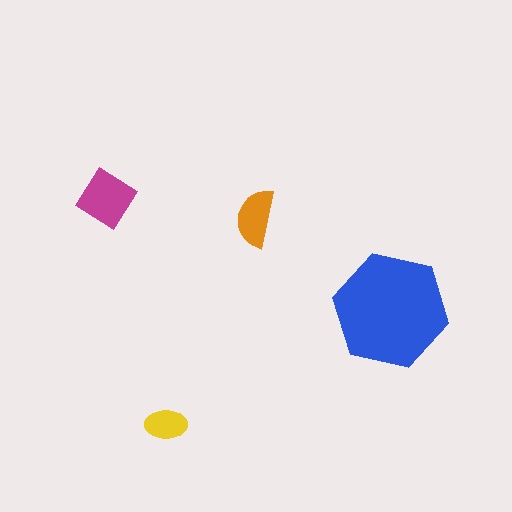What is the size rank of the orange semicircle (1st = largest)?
3rd.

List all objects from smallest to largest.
The yellow ellipse, the orange semicircle, the magenta diamond, the blue hexagon.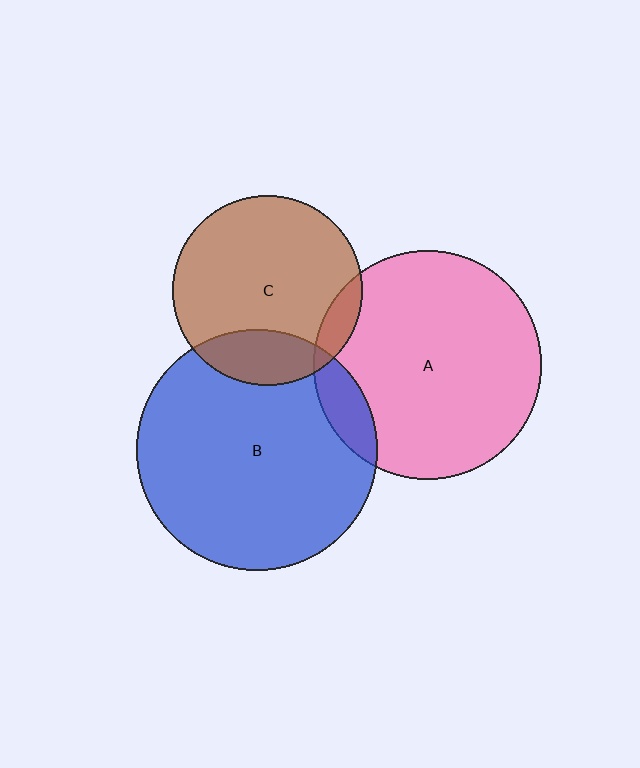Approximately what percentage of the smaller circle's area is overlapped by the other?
Approximately 10%.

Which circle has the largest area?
Circle B (blue).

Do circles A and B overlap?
Yes.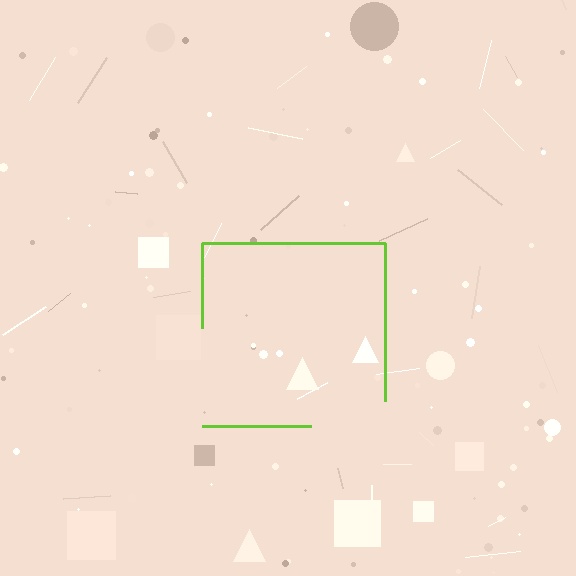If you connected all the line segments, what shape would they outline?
They would outline a square.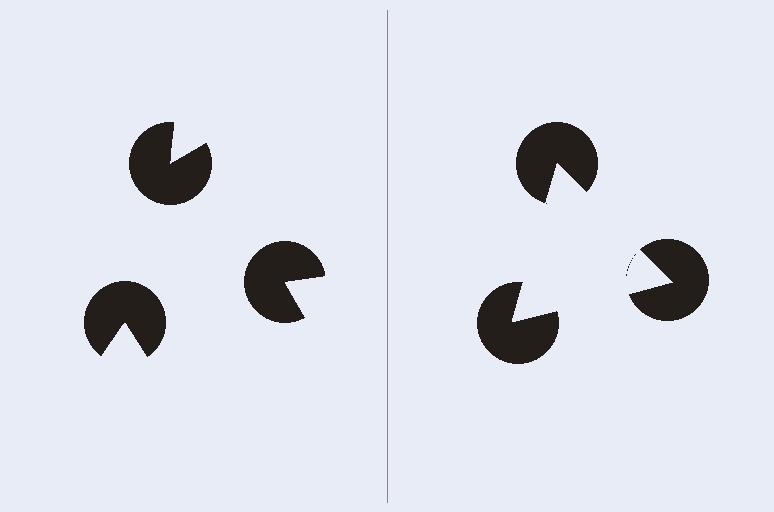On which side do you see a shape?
An illusory triangle appears on the right side. On the left side the wedge cuts are rotated, so no coherent shape forms.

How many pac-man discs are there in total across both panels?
6 — 3 on each side.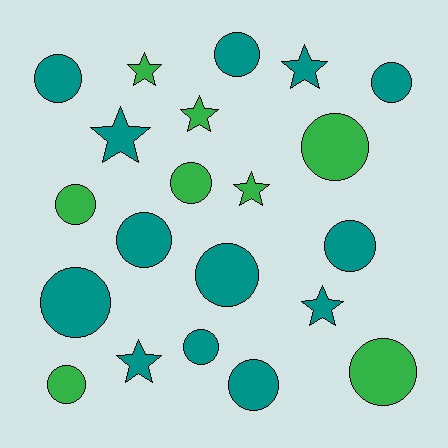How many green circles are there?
There are 5 green circles.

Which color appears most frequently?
Teal, with 13 objects.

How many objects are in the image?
There are 21 objects.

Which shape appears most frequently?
Circle, with 14 objects.